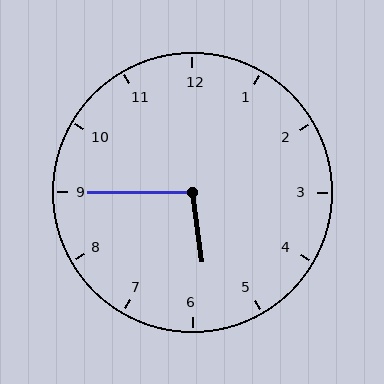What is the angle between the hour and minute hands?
Approximately 98 degrees.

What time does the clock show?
5:45.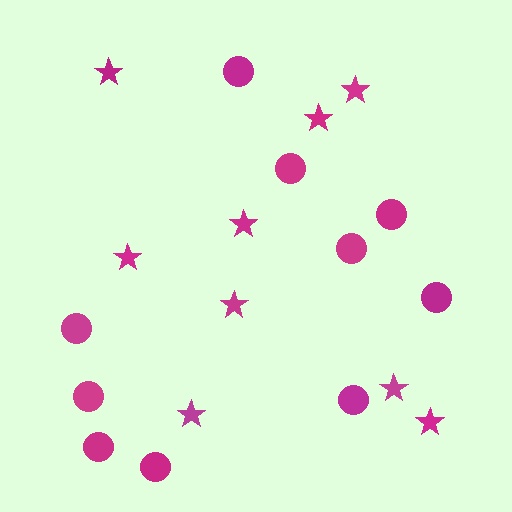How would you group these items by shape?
There are 2 groups: one group of stars (9) and one group of circles (10).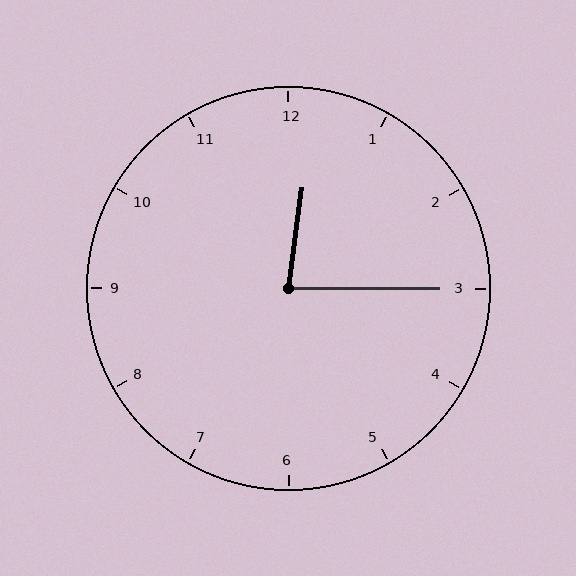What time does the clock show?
12:15.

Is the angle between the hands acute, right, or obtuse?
It is acute.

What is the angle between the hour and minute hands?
Approximately 82 degrees.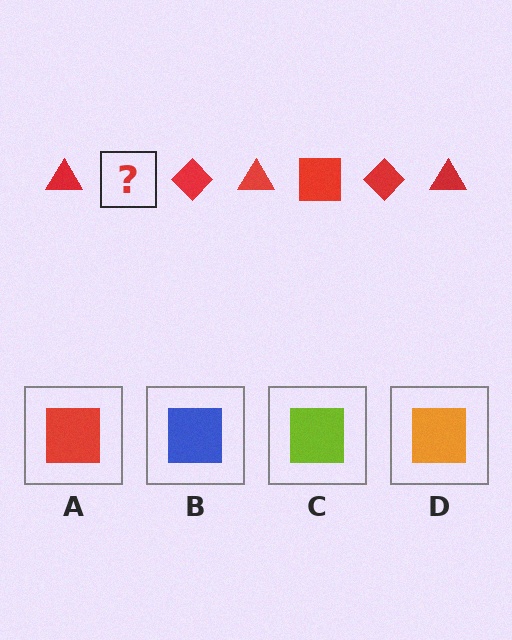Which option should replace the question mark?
Option A.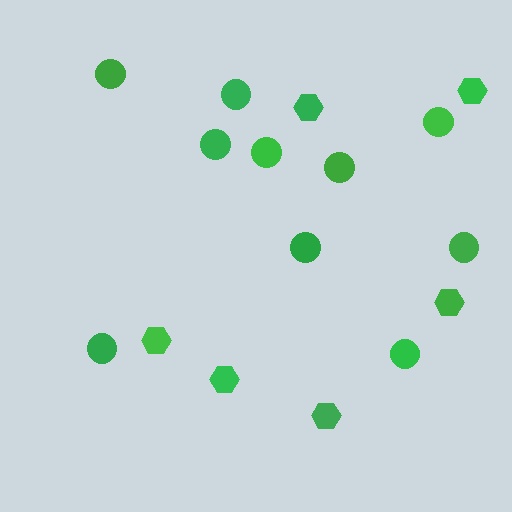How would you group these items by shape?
There are 2 groups: one group of circles (10) and one group of hexagons (6).